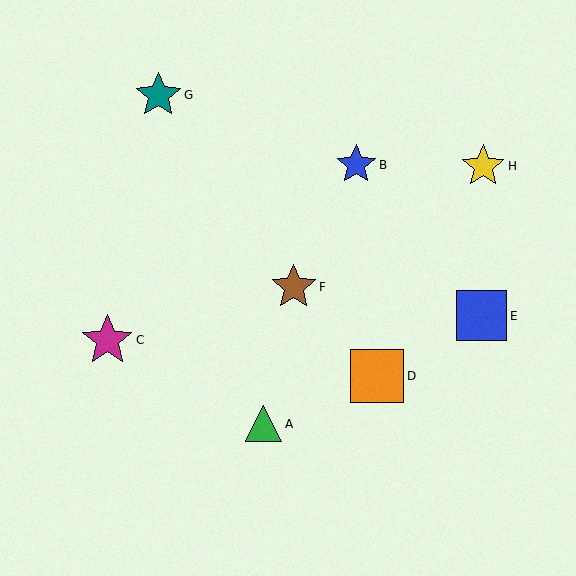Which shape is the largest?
The orange square (labeled D) is the largest.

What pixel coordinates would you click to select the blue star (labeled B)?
Click at (356, 165) to select the blue star B.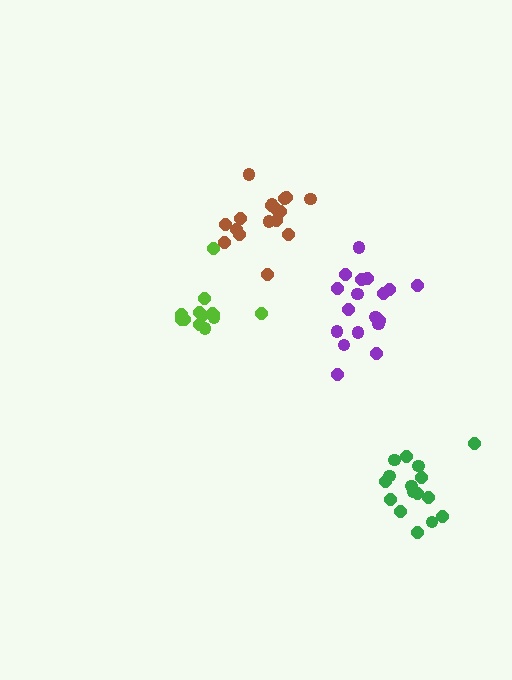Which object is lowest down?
The green cluster is bottommost.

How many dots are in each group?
Group 1: 13 dots, Group 2: 17 dots, Group 3: 16 dots, Group 4: 18 dots (64 total).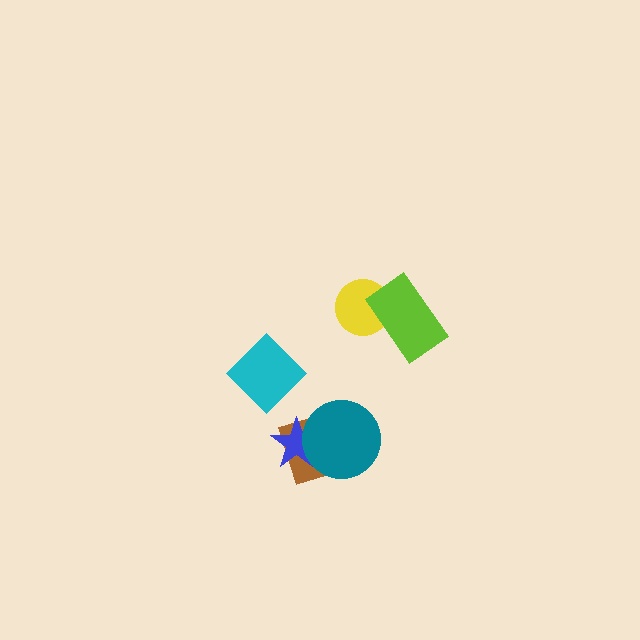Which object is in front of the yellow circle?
The lime rectangle is in front of the yellow circle.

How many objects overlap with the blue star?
2 objects overlap with the blue star.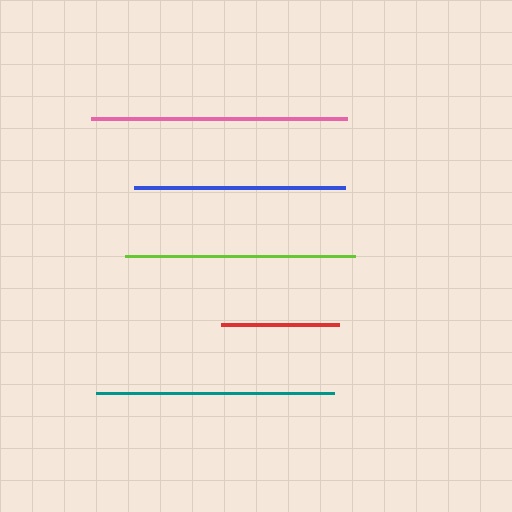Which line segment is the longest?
The pink line is the longest at approximately 255 pixels.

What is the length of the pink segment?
The pink segment is approximately 255 pixels long.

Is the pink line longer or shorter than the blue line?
The pink line is longer than the blue line.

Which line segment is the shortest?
The red line is the shortest at approximately 118 pixels.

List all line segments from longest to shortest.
From longest to shortest: pink, teal, lime, blue, red.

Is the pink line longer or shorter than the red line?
The pink line is longer than the red line.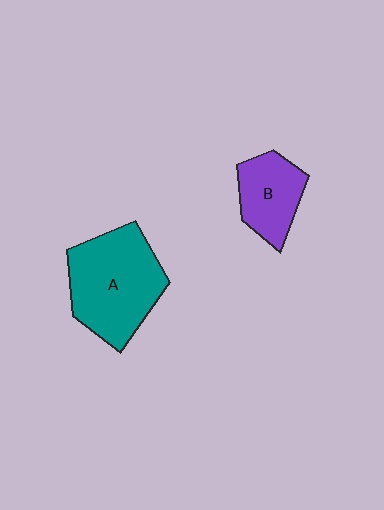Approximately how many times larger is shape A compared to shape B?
Approximately 1.8 times.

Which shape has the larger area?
Shape A (teal).